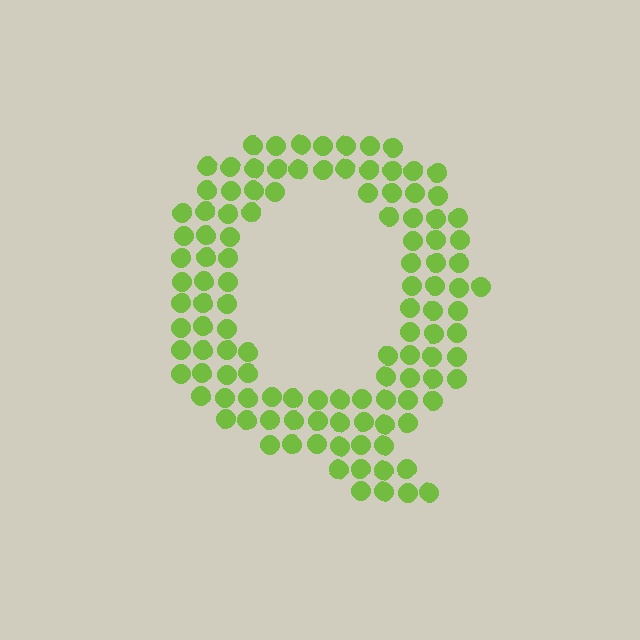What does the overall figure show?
The overall figure shows the letter Q.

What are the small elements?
The small elements are circles.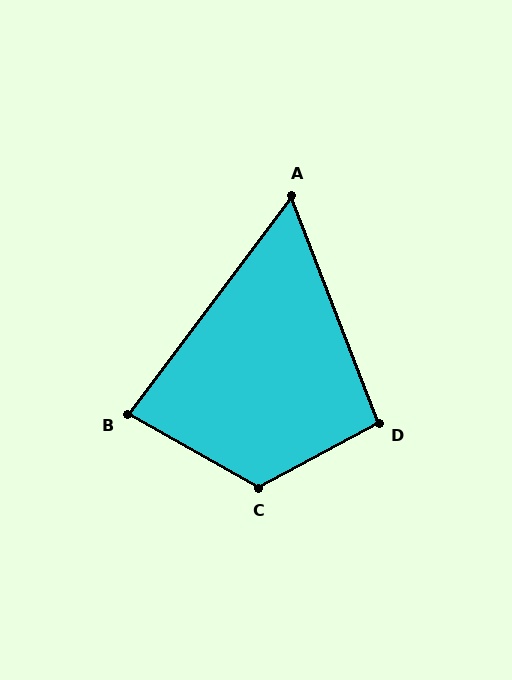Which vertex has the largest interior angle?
C, at approximately 122 degrees.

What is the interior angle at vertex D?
Approximately 97 degrees (obtuse).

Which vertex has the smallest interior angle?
A, at approximately 58 degrees.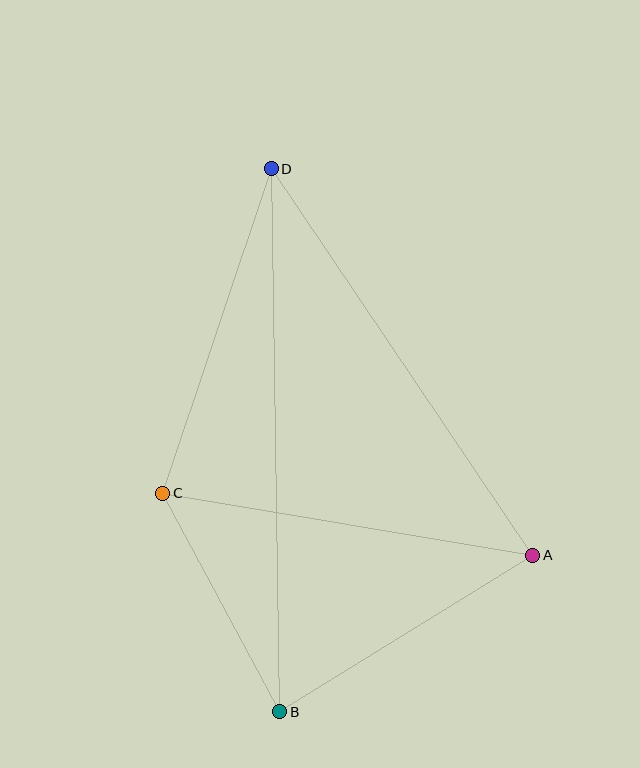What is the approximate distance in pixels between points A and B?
The distance between A and B is approximately 298 pixels.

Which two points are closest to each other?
Points B and C are closest to each other.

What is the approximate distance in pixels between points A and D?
The distance between A and D is approximately 467 pixels.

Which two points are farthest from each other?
Points B and D are farthest from each other.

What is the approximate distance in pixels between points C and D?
The distance between C and D is approximately 342 pixels.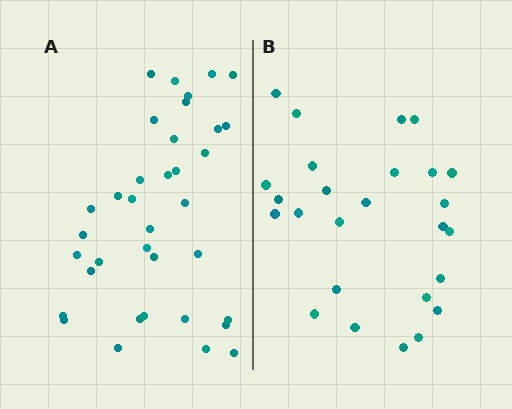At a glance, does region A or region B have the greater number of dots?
Region A (the left region) has more dots.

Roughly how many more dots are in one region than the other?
Region A has roughly 10 or so more dots than region B.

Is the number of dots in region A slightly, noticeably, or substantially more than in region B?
Region A has noticeably more, but not dramatically so. The ratio is roughly 1.4 to 1.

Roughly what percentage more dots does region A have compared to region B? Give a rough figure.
About 40% more.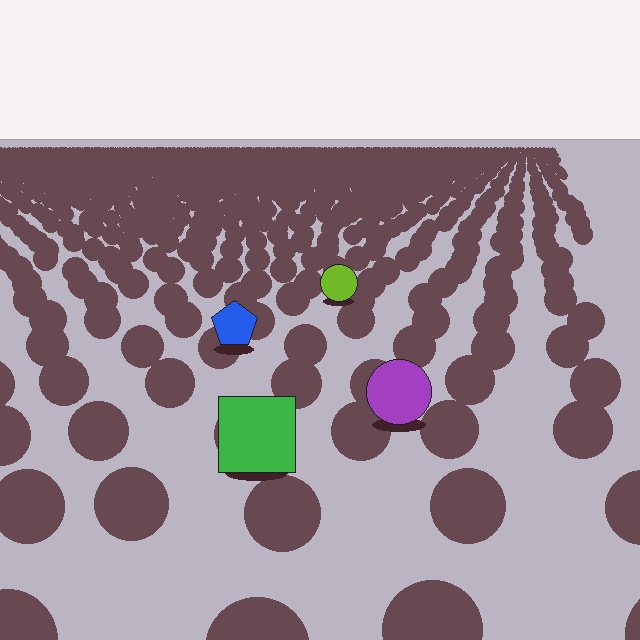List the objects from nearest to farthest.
From nearest to farthest: the green square, the purple circle, the blue pentagon, the lime circle.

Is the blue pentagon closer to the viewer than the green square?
No. The green square is closer — you can tell from the texture gradient: the ground texture is coarser near it.